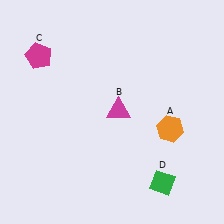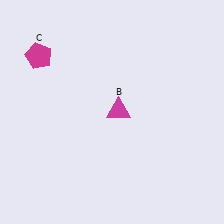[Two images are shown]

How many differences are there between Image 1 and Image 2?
There are 2 differences between the two images.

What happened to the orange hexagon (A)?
The orange hexagon (A) was removed in Image 2. It was in the bottom-right area of Image 1.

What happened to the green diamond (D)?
The green diamond (D) was removed in Image 2. It was in the bottom-right area of Image 1.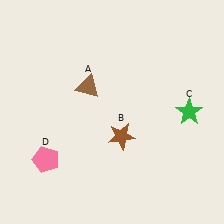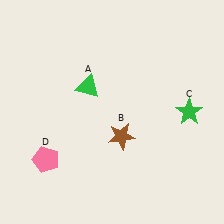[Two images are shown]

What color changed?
The triangle (A) changed from brown in Image 1 to green in Image 2.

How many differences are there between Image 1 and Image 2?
There is 1 difference between the two images.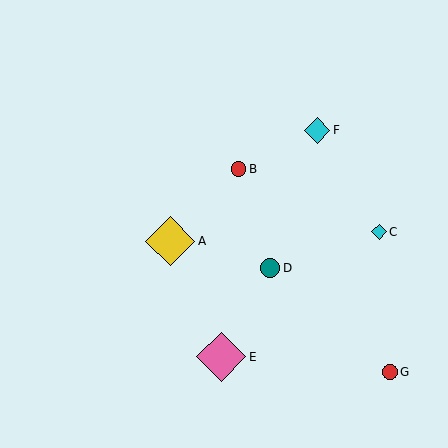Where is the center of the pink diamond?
The center of the pink diamond is at (221, 357).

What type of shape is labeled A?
Shape A is a yellow diamond.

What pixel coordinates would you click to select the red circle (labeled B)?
Click at (239, 169) to select the red circle B.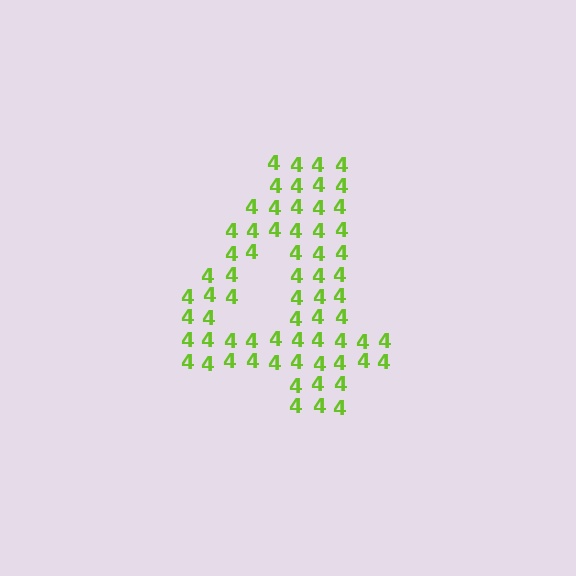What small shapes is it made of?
It is made of small digit 4's.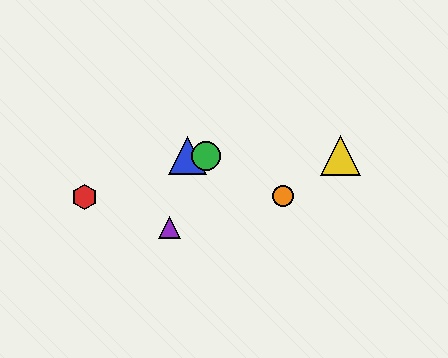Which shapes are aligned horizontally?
The blue triangle, the green circle, the yellow triangle are aligned horizontally.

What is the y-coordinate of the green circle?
The green circle is at y≈156.